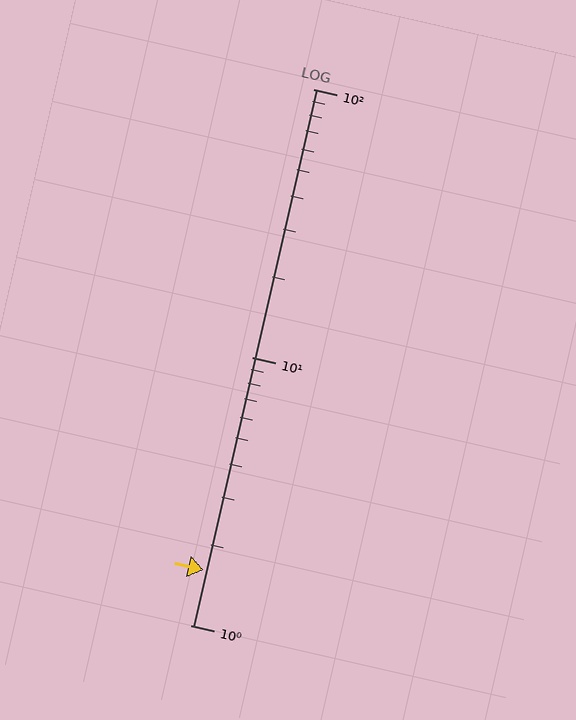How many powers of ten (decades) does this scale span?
The scale spans 2 decades, from 1 to 100.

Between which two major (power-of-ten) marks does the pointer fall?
The pointer is between 1 and 10.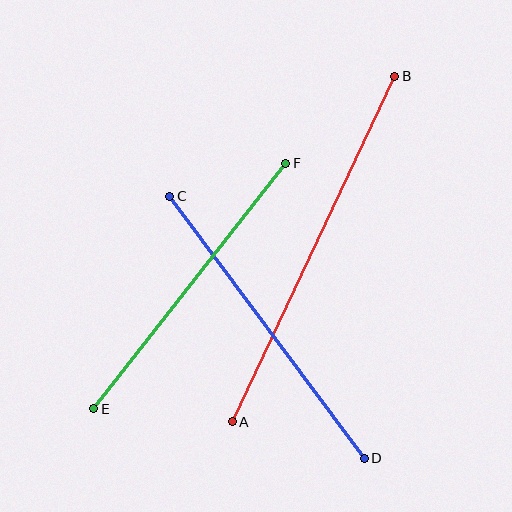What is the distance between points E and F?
The distance is approximately 312 pixels.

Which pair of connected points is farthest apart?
Points A and B are farthest apart.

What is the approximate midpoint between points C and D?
The midpoint is at approximately (267, 327) pixels.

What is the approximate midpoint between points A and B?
The midpoint is at approximately (313, 249) pixels.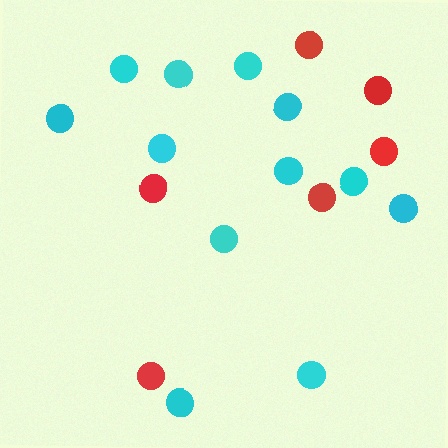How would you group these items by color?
There are 2 groups: one group of red circles (6) and one group of cyan circles (12).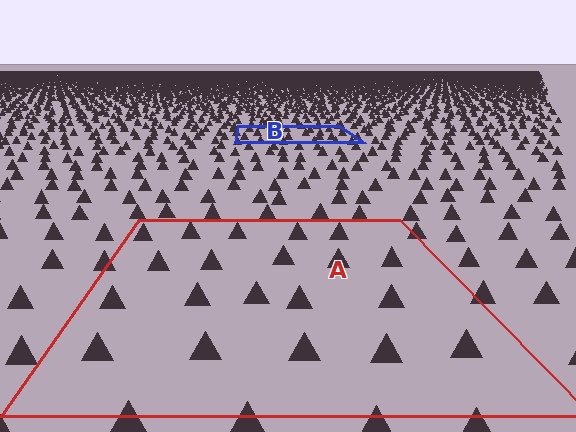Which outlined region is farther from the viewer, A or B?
Region B is farther from the viewer — the texture elements inside it appear smaller and more densely packed.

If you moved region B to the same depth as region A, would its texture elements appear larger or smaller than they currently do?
They would appear larger. At a closer depth, the same texture elements are projected at a bigger on-screen size.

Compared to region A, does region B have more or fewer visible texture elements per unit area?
Region B has more texture elements per unit area — they are packed more densely because it is farther away.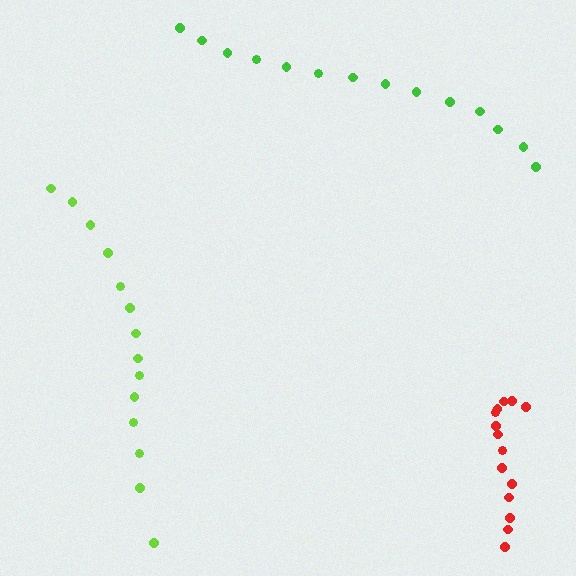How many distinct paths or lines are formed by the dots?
There are 3 distinct paths.